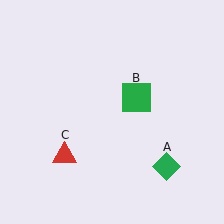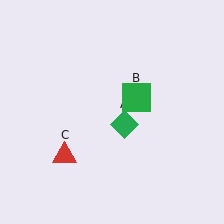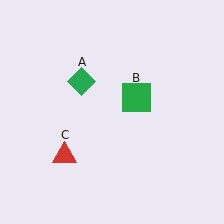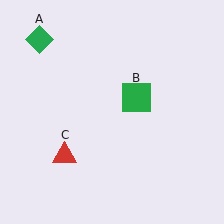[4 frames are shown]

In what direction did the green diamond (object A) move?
The green diamond (object A) moved up and to the left.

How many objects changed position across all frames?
1 object changed position: green diamond (object A).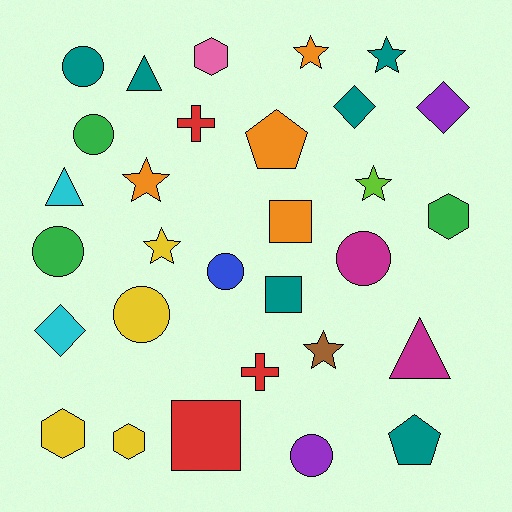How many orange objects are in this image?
There are 4 orange objects.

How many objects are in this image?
There are 30 objects.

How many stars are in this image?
There are 6 stars.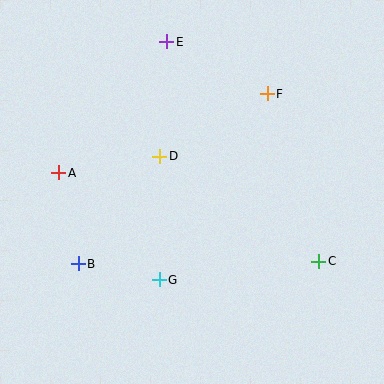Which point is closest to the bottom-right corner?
Point C is closest to the bottom-right corner.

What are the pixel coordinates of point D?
Point D is at (160, 156).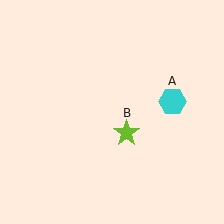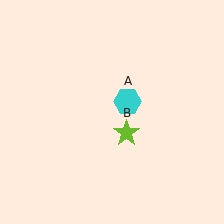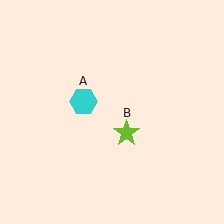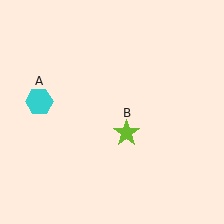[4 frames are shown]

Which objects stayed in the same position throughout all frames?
Lime star (object B) remained stationary.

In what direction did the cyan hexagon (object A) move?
The cyan hexagon (object A) moved left.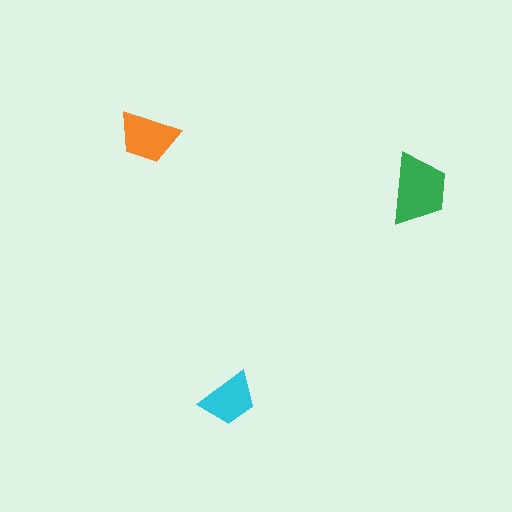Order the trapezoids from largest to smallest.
the green one, the orange one, the cyan one.